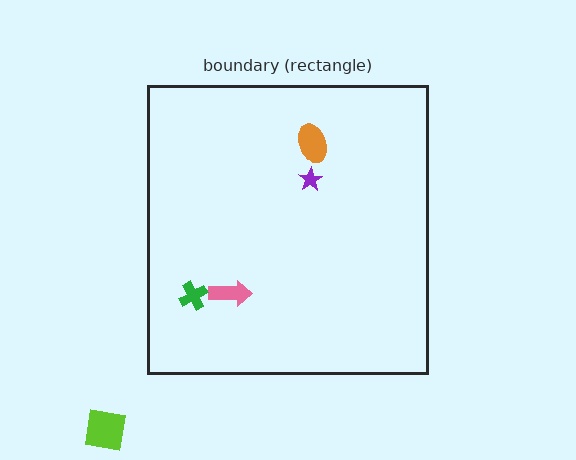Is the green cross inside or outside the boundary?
Inside.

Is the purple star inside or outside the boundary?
Inside.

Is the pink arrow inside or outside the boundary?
Inside.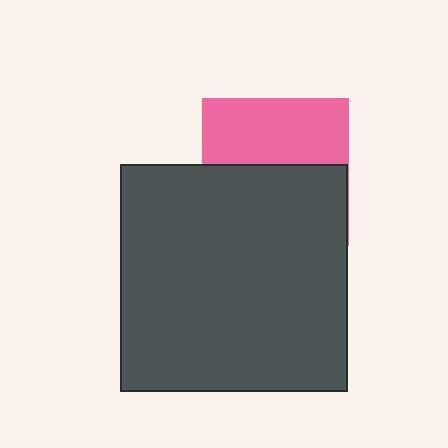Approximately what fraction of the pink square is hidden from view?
Roughly 55% of the pink square is hidden behind the dark gray square.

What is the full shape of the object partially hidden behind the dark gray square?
The partially hidden object is a pink square.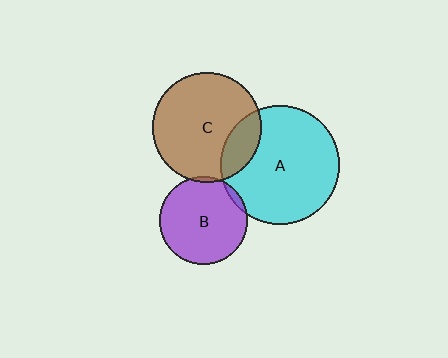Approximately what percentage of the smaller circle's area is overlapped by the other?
Approximately 5%.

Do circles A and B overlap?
Yes.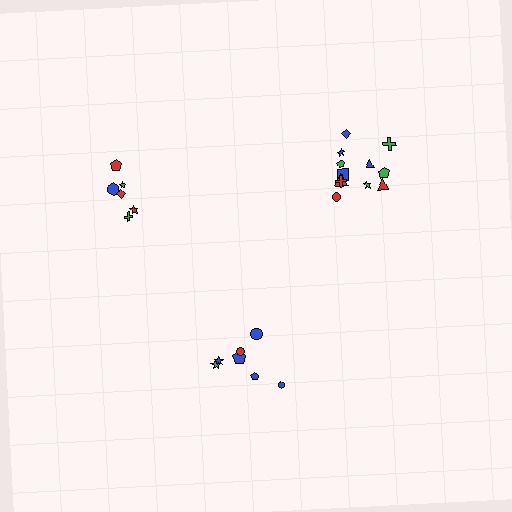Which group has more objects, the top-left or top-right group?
The top-right group.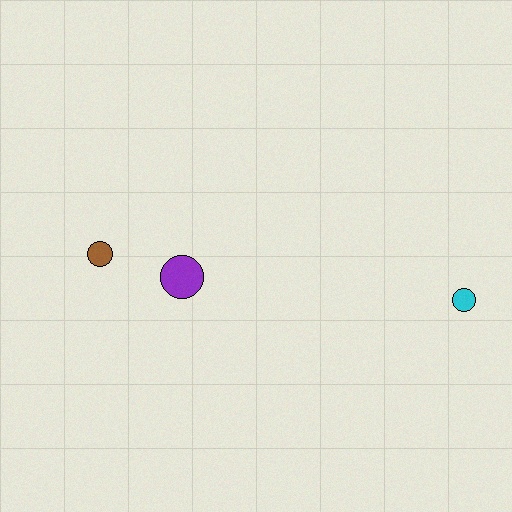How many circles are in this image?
There are 3 circles.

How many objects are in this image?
There are 3 objects.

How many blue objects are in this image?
There are no blue objects.